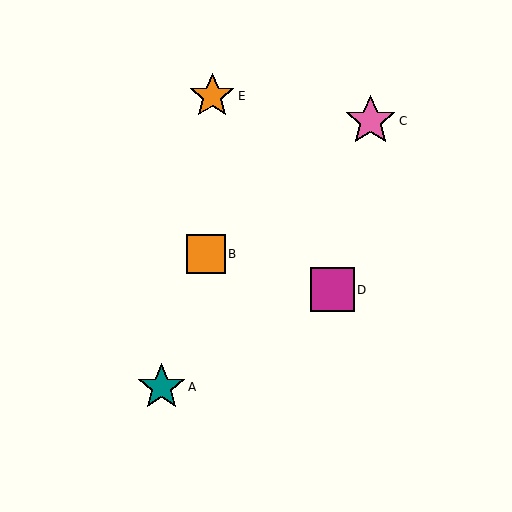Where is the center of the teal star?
The center of the teal star is at (161, 387).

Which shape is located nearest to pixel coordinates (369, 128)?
The pink star (labeled C) at (370, 121) is nearest to that location.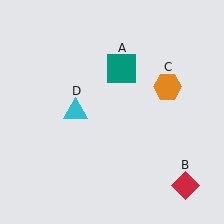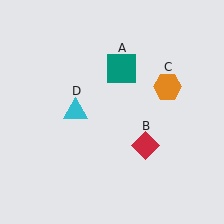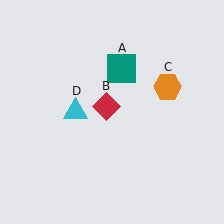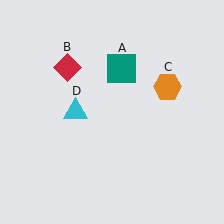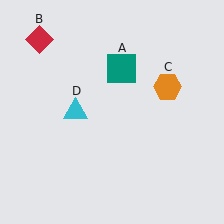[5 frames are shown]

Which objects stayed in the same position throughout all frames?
Teal square (object A) and orange hexagon (object C) and cyan triangle (object D) remained stationary.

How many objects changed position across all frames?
1 object changed position: red diamond (object B).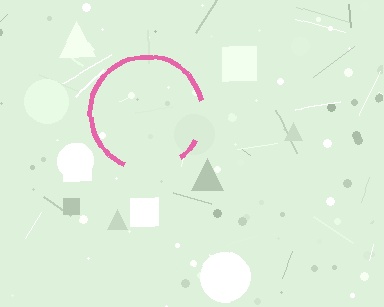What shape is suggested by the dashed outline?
The dashed outline suggests a circle.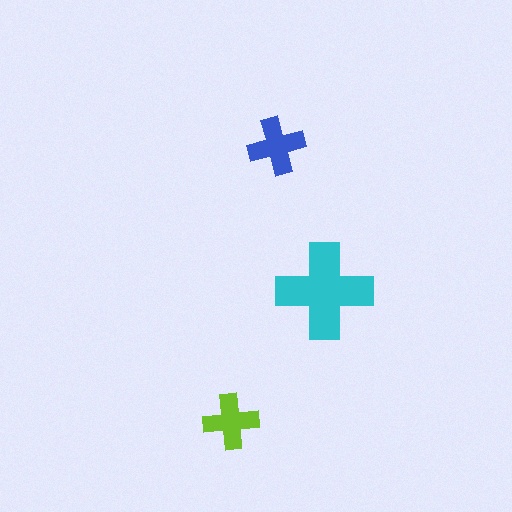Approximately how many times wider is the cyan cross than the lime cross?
About 1.5 times wider.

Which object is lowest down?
The lime cross is bottommost.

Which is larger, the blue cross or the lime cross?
The blue one.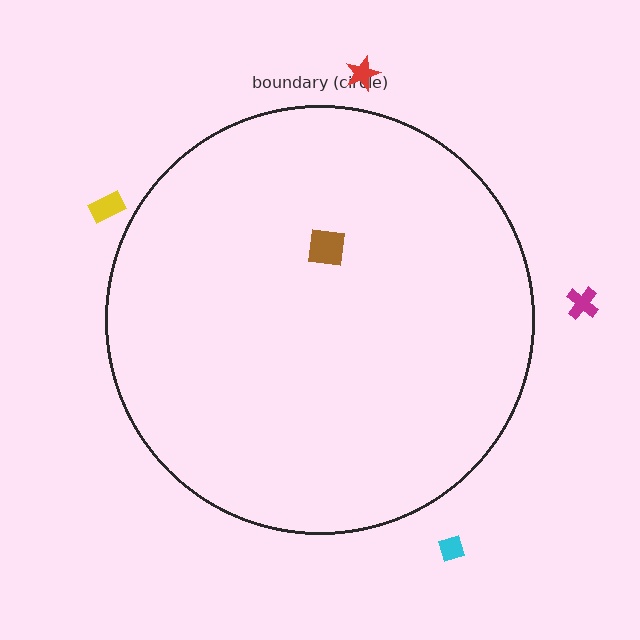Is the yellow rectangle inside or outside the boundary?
Outside.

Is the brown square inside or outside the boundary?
Inside.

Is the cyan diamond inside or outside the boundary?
Outside.